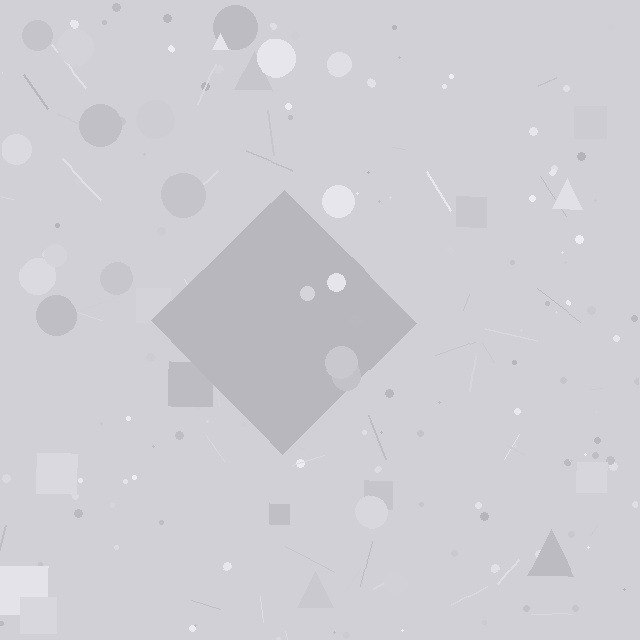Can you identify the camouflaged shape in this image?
The camouflaged shape is a diamond.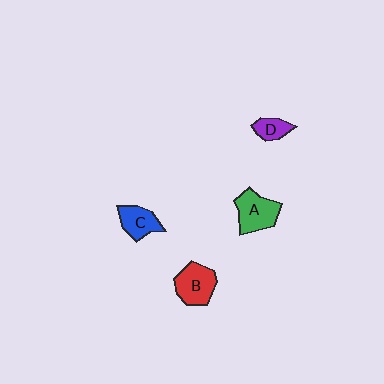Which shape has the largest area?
Shape A (green).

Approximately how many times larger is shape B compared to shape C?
Approximately 1.3 times.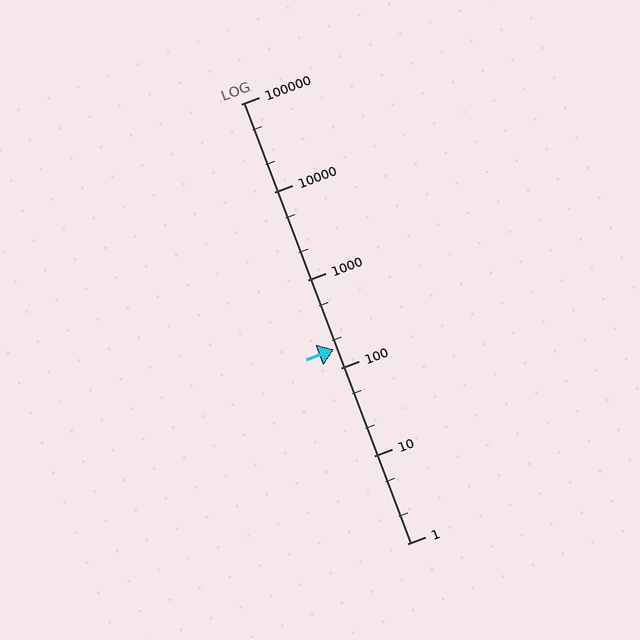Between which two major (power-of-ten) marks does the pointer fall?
The pointer is between 100 and 1000.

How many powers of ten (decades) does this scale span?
The scale spans 5 decades, from 1 to 100000.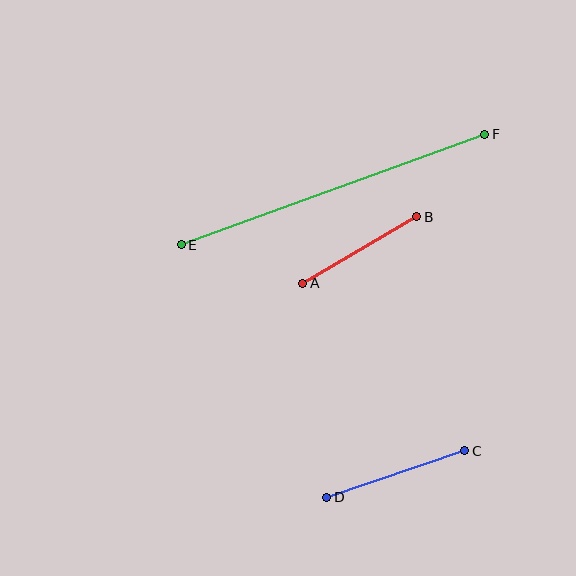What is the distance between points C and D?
The distance is approximately 146 pixels.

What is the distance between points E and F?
The distance is approximately 323 pixels.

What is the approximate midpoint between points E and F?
The midpoint is at approximately (333, 190) pixels.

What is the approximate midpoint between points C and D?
The midpoint is at approximately (396, 474) pixels.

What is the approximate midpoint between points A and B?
The midpoint is at approximately (360, 250) pixels.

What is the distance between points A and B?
The distance is approximately 132 pixels.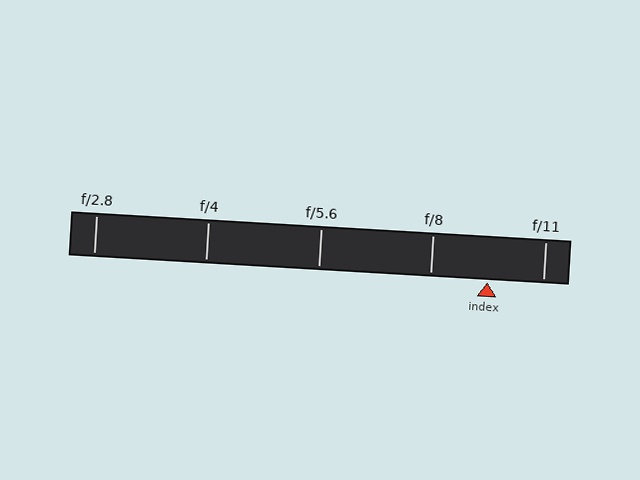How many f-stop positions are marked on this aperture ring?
There are 5 f-stop positions marked.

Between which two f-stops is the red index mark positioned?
The index mark is between f/8 and f/11.